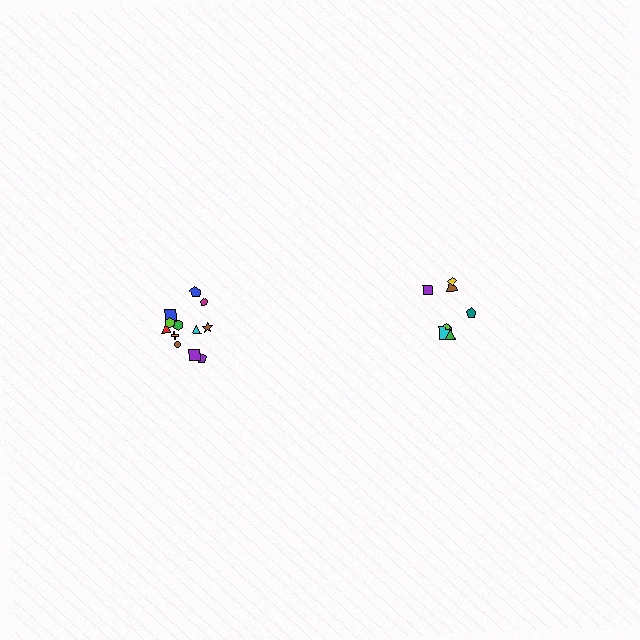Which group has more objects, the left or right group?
The left group.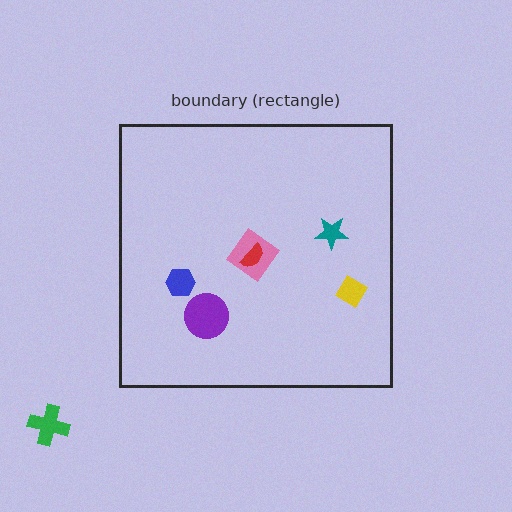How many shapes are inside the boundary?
6 inside, 1 outside.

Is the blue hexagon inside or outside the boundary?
Inside.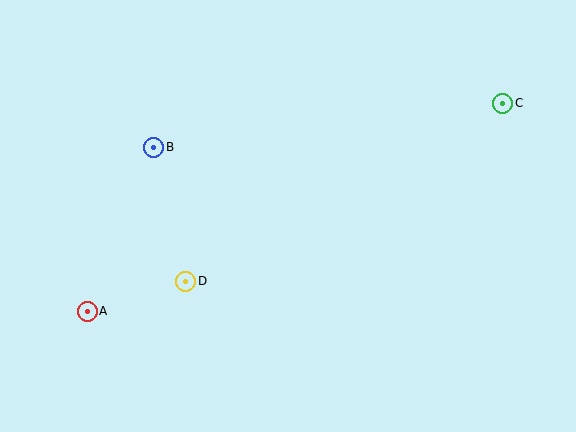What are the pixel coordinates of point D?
Point D is at (186, 281).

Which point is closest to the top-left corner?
Point B is closest to the top-left corner.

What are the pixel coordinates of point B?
Point B is at (154, 147).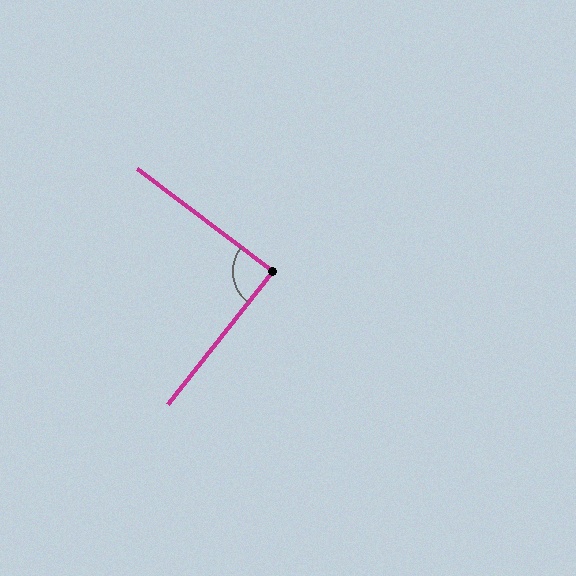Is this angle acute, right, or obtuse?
It is approximately a right angle.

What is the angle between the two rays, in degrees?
Approximately 88 degrees.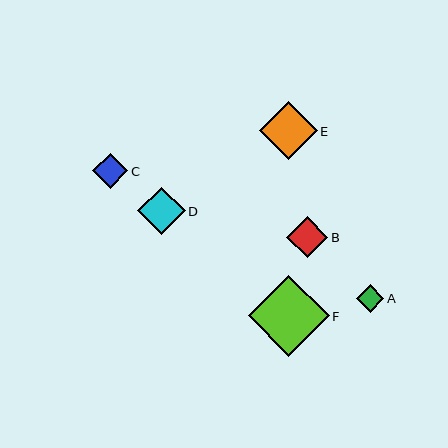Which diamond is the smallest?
Diamond A is the smallest with a size of approximately 27 pixels.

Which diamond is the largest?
Diamond F is the largest with a size of approximately 81 pixels.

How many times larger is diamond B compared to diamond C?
Diamond B is approximately 1.2 times the size of diamond C.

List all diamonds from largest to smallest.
From largest to smallest: F, E, D, B, C, A.